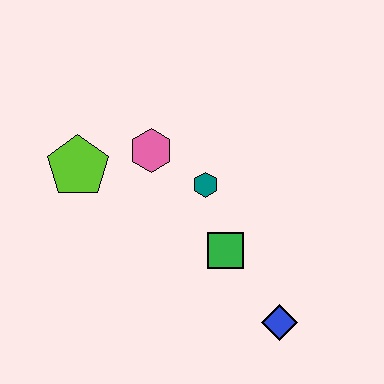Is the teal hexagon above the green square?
Yes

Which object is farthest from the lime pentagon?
The blue diamond is farthest from the lime pentagon.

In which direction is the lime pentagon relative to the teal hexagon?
The lime pentagon is to the left of the teal hexagon.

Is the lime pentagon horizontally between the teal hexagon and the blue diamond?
No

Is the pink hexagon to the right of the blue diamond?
No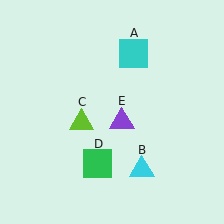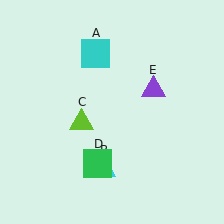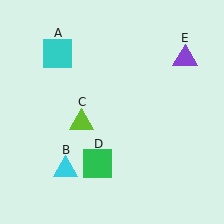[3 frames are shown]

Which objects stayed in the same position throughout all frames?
Lime triangle (object C) and green square (object D) remained stationary.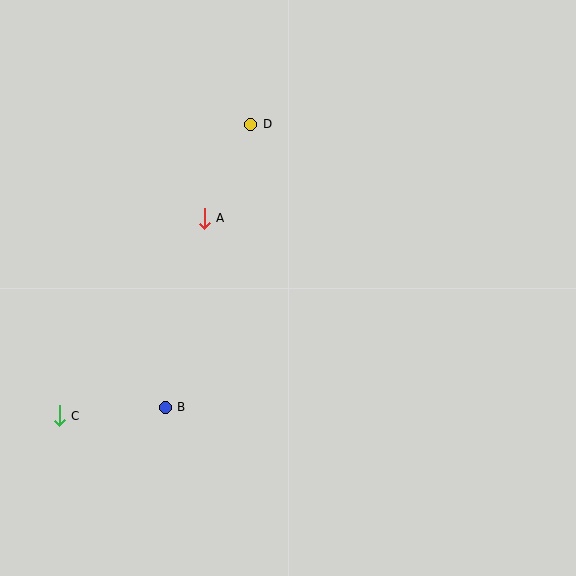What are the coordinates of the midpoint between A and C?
The midpoint between A and C is at (132, 317).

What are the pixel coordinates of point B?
Point B is at (165, 407).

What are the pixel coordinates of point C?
Point C is at (59, 416).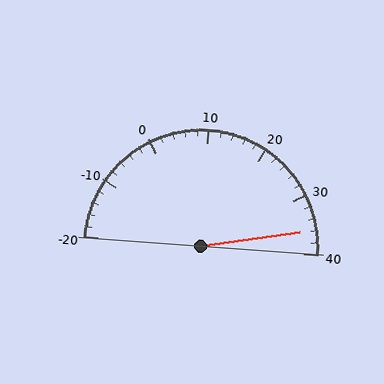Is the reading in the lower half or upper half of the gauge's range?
The reading is in the upper half of the range (-20 to 40).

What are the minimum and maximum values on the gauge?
The gauge ranges from -20 to 40.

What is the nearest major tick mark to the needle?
The nearest major tick mark is 40.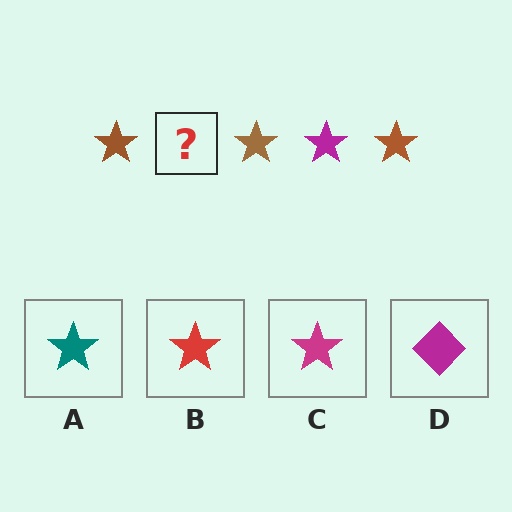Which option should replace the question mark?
Option C.